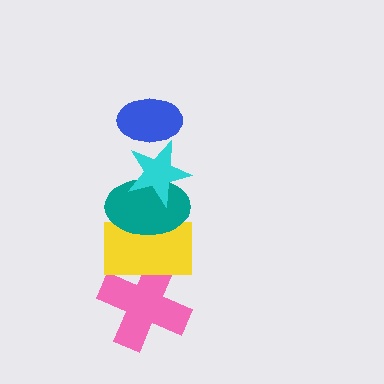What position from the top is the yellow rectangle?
The yellow rectangle is 4th from the top.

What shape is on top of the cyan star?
The blue ellipse is on top of the cyan star.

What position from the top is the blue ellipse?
The blue ellipse is 1st from the top.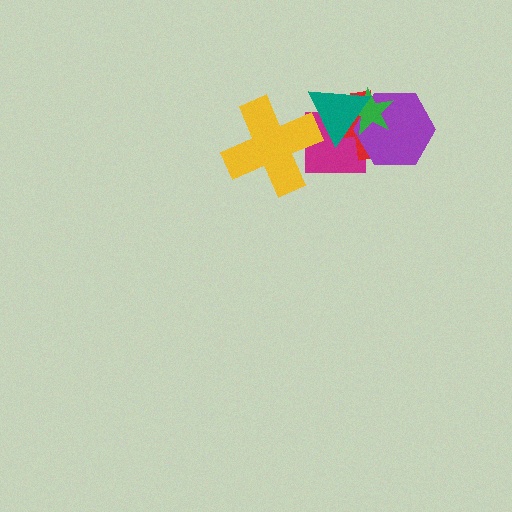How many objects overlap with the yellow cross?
2 objects overlap with the yellow cross.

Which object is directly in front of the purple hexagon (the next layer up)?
The green star is directly in front of the purple hexagon.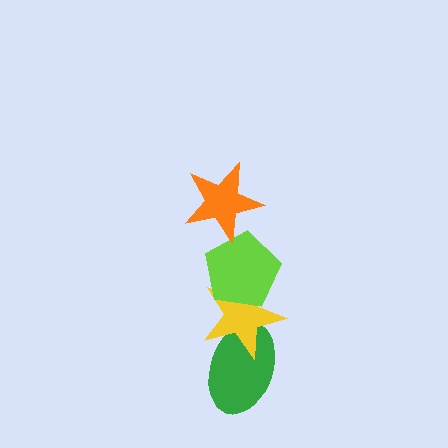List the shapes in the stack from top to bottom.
From top to bottom: the orange star, the lime pentagon, the yellow star, the green ellipse.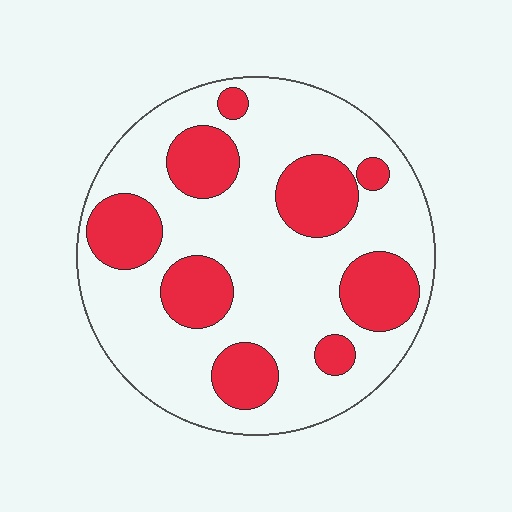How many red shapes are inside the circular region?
9.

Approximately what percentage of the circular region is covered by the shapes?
Approximately 30%.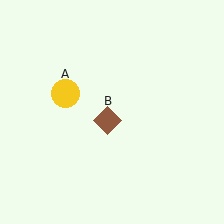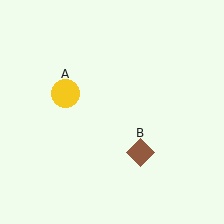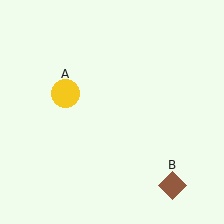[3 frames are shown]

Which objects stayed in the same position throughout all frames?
Yellow circle (object A) remained stationary.